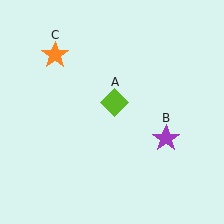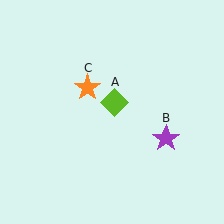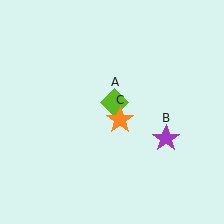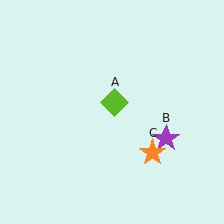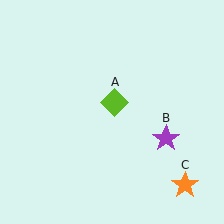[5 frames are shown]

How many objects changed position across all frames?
1 object changed position: orange star (object C).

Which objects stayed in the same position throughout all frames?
Lime diamond (object A) and purple star (object B) remained stationary.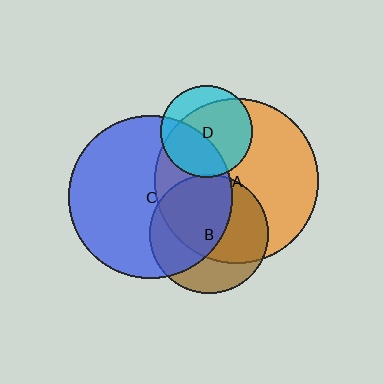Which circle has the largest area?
Circle A (orange).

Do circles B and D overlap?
Yes.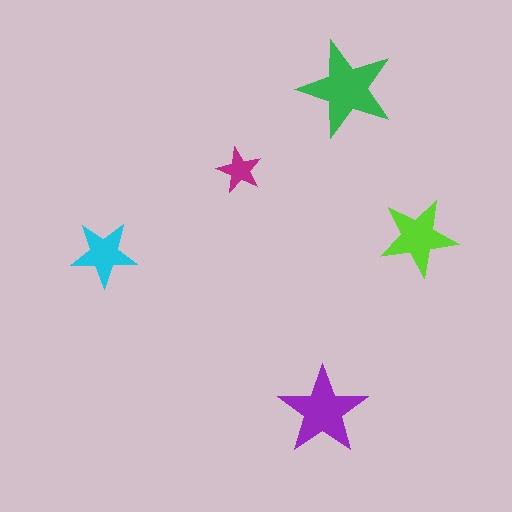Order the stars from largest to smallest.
the green one, the purple one, the lime one, the cyan one, the magenta one.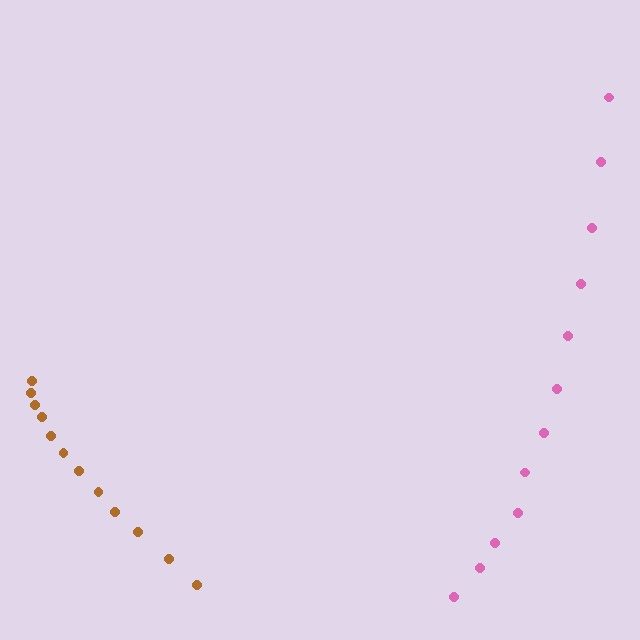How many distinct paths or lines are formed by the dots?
There are 2 distinct paths.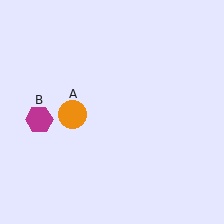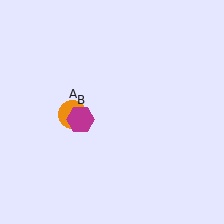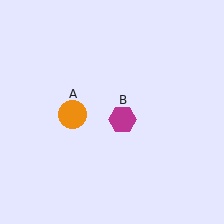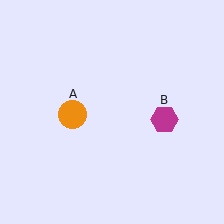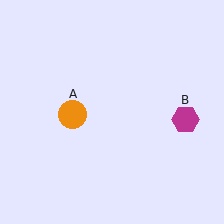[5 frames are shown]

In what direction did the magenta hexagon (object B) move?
The magenta hexagon (object B) moved right.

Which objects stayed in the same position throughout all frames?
Orange circle (object A) remained stationary.